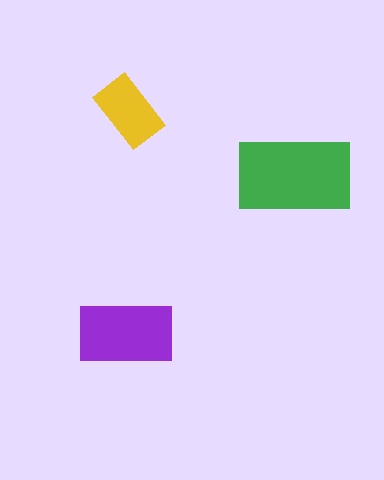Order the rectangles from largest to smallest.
the green one, the purple one, the yellow one.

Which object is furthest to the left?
The purple rectangle is leftmost.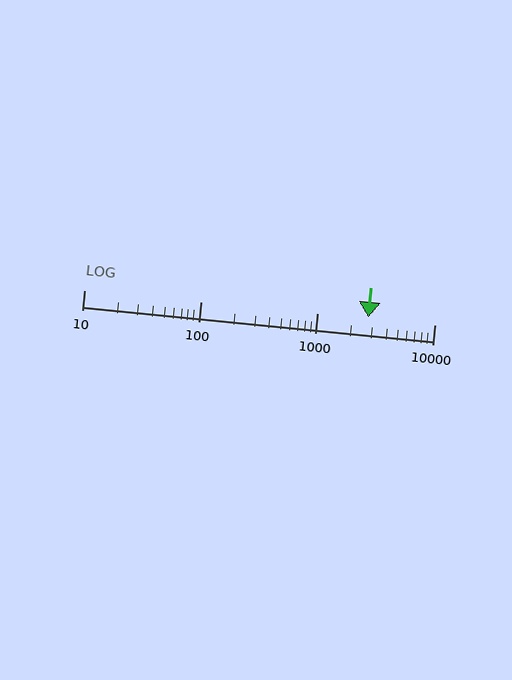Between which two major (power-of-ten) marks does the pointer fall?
The pointer is between 1000 and 10000.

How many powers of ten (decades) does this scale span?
The scale spans 3 decades, from 10 to 10000.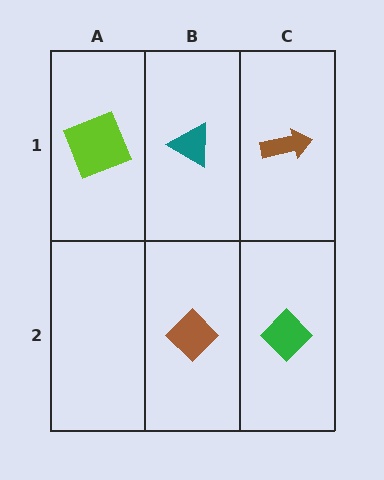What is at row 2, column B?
A brown diamond.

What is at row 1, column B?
A teal triangle.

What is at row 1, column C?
A brown arrow.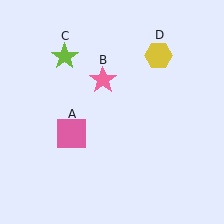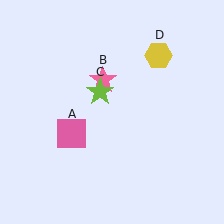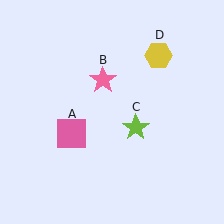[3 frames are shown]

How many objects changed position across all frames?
1 object changed position: lime star (object C).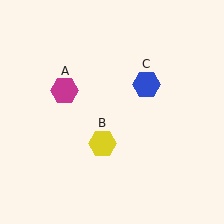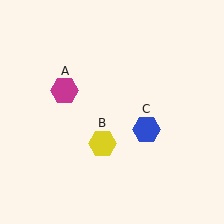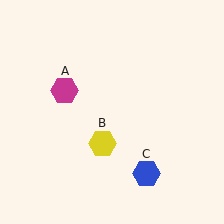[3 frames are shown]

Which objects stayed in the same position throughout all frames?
Magenta hexagon (object A) and yellow hexagon (object B) remained stationary.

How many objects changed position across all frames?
1 object changed position: blue hexagon (object C).